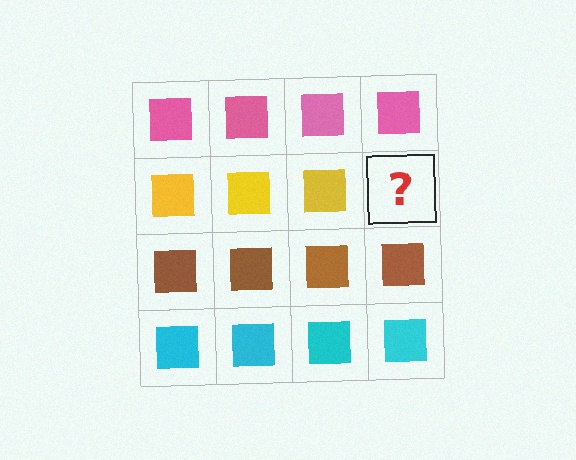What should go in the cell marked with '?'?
The missing cell should contain a yellow square.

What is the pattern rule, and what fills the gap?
The rule is that each row has a consistent color. The gap should be filled with a yellow square.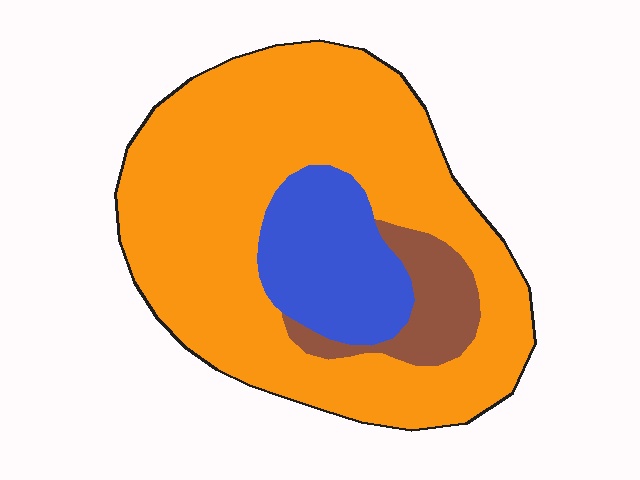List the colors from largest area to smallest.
From largest to smallest: orange, blue, brown.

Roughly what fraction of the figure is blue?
Blue covers 17% of the figure.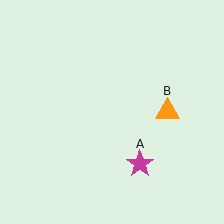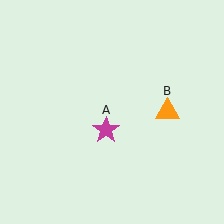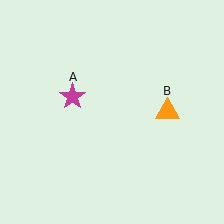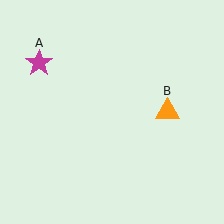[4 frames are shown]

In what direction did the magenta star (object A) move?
The magenta star (object A) moved up and to the left.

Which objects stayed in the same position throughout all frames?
Orange triangle (object B) remained stationary.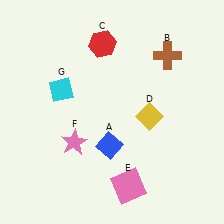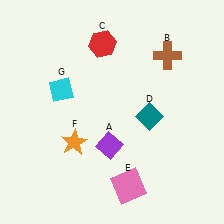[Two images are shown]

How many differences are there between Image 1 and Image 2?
There are 3 differences between the two images.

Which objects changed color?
A changed from blue to purple. D changed from yellow to teal. F changed from pink to orange.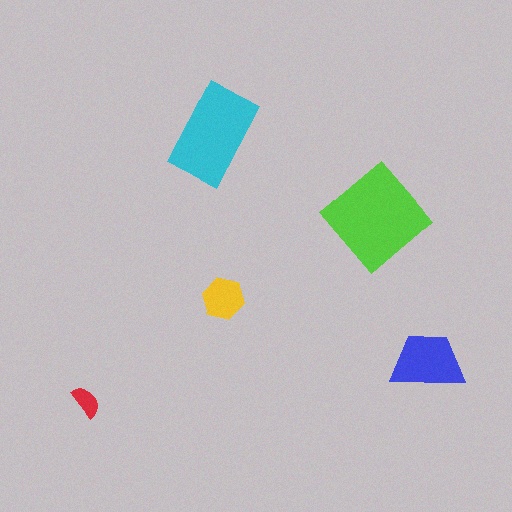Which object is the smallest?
The red semicircle.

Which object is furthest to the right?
The blue trapezoid is rightmost.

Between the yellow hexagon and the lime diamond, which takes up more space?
The lime diamond.